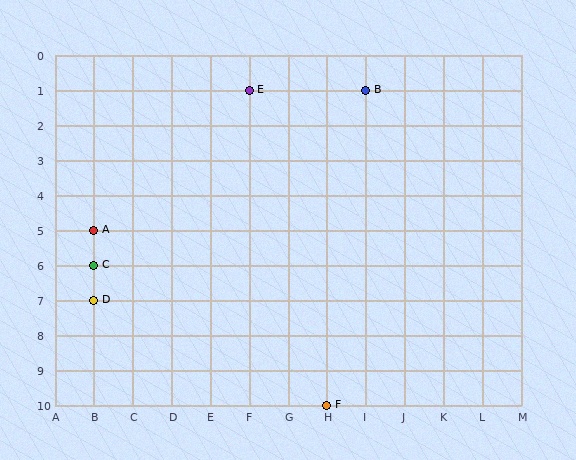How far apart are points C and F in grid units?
Points C and F are 6 columns and 4 rows apart (about 7.2 grid units diagonally).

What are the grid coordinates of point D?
Point D is at grid coordinates (B, 7).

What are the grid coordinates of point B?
Point B is at grid coordinates (I, 1).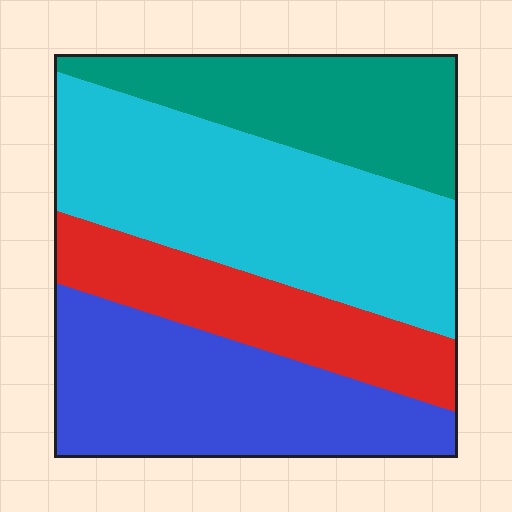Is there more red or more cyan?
Cyan.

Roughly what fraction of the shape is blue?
Blue takes up about one quarter (1/4) of the shape.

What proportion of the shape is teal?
Teal takes up about one fifth (1/5) of the shape.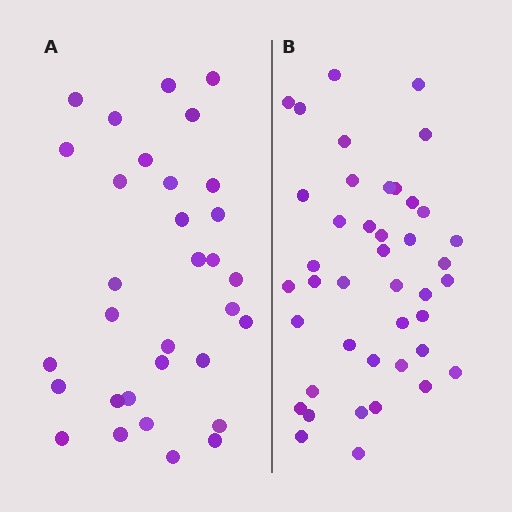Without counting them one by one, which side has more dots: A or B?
Region B (the right region) has more dots.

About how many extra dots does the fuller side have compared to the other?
Region B has roughly 10 or so more dots than region A.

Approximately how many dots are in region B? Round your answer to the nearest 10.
About 40 dots. (The exact count is 42, which rounds to 40.)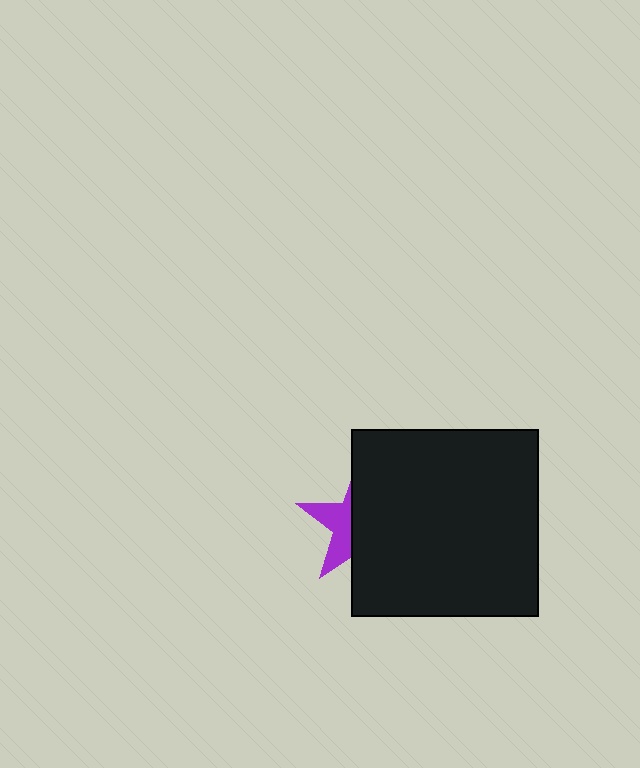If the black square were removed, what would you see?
You would see the complete purple star.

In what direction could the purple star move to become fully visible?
The purple star could move left. That would shift it out from behind the black square entirely.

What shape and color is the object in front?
The object in front is a black square.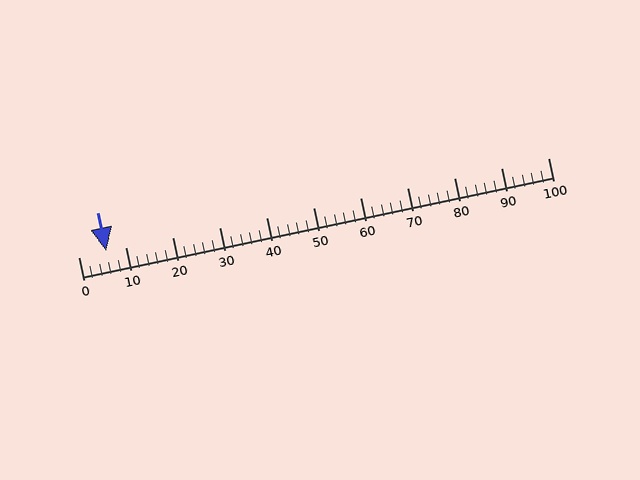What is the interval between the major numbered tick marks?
The major tick marks are spaced 10 units apart.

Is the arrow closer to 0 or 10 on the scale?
The arrow is closer to 10.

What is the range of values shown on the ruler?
The ruler shows values from 0 to 100.